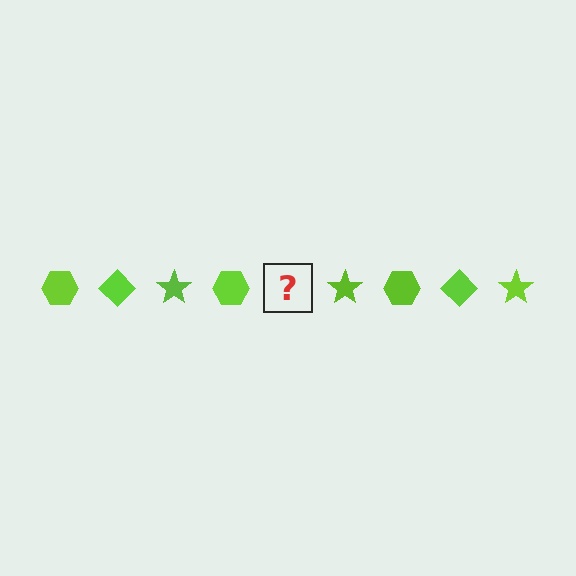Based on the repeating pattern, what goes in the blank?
The blank should be a lime diamond.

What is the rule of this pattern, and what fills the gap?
The rule is that the pattern cycles through hexagon, diamond, star shapes in lime. The gap should be filled with a lime diamond.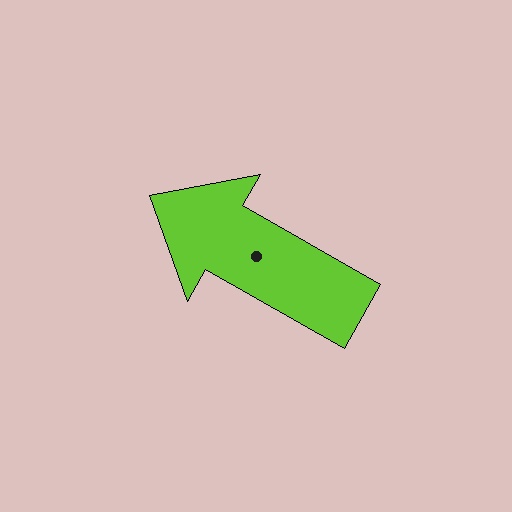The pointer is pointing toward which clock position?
Roughly 10 o'clock.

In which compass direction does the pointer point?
Northwest.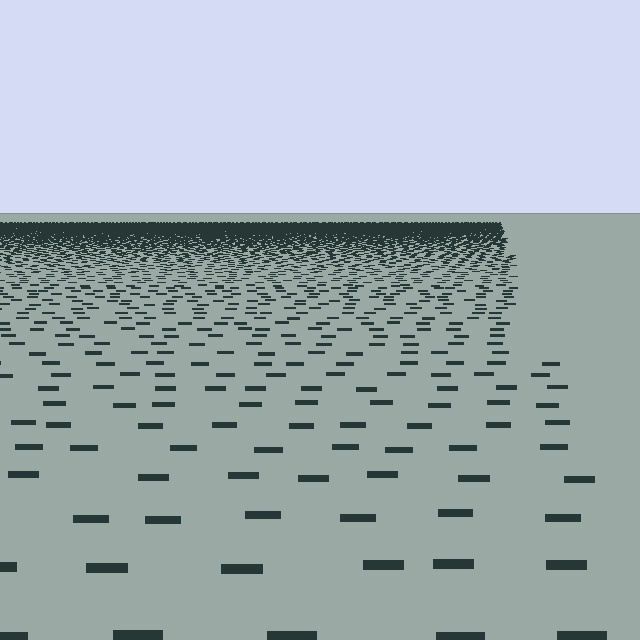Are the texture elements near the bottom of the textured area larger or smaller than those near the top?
Larger. Near the bottom, elements are closer to the viewer and appear at a bigger on-screen size.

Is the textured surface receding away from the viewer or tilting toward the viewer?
The surface is receding away from the viewer. Texture elements get smaller and denser toward the top.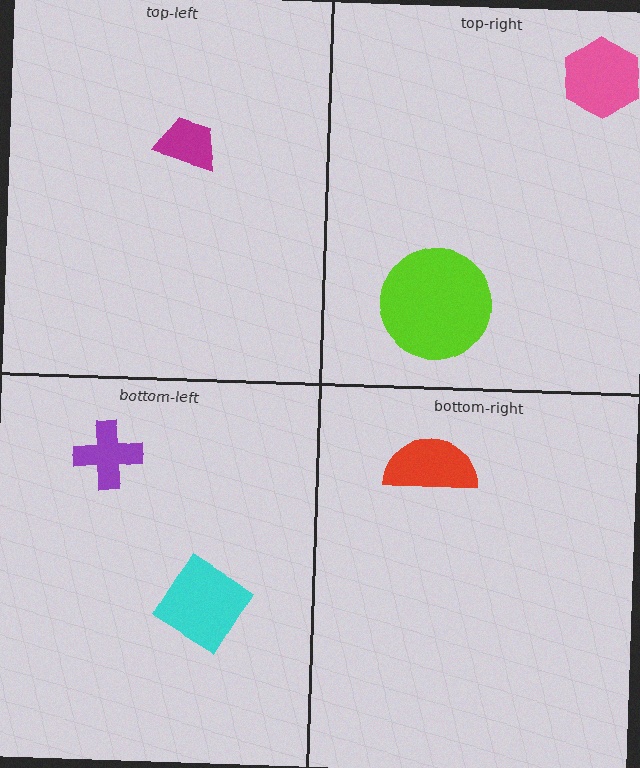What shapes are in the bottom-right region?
The red semicircle.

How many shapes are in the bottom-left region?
2.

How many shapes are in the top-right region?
2.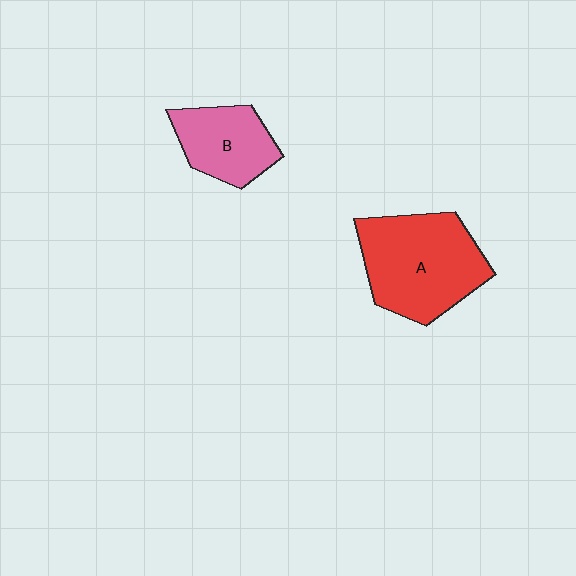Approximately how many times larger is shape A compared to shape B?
Approximately 1.7 times.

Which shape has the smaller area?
Shape B (pink).